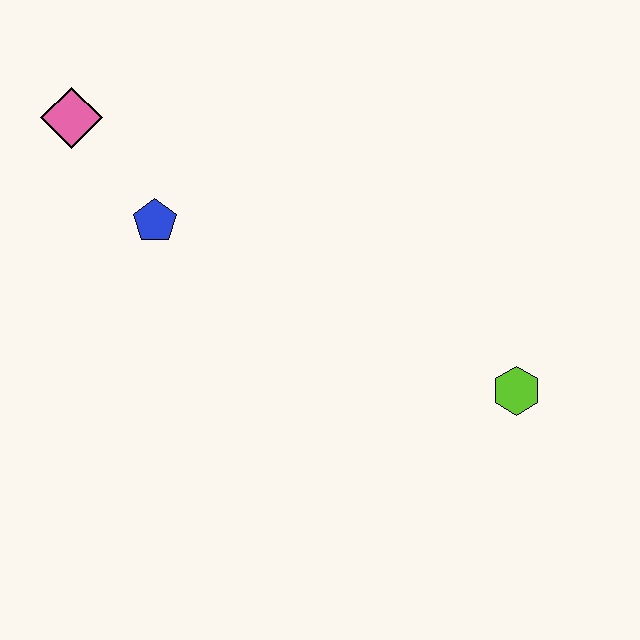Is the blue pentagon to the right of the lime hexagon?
No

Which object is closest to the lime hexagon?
The blue pentagon is closest to the lime hexagon.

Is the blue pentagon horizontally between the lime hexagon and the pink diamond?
Yes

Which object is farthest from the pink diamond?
The lime hexagon is farthest from the pink diamond.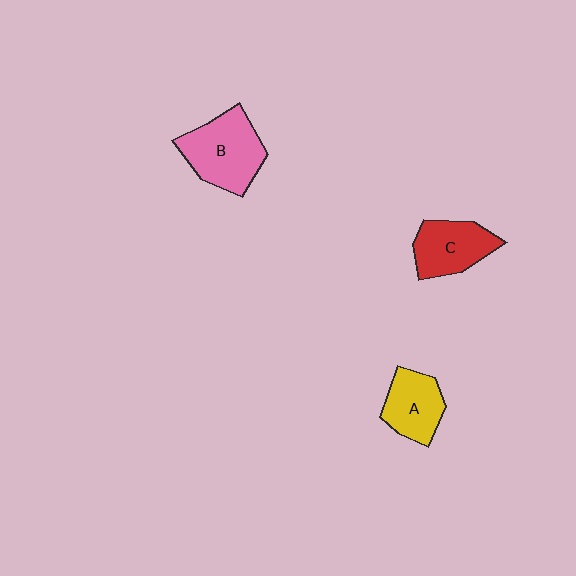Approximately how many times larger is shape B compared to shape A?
Approximately 1.4 times.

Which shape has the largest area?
Shape B (pink).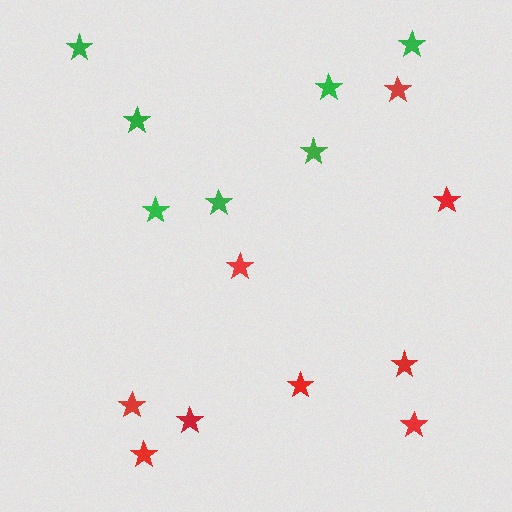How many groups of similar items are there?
There are 2 groups: one group of red stars (9) and one group of green stars (7).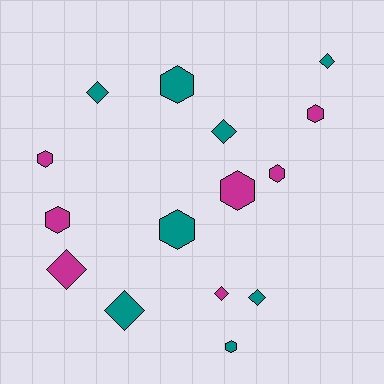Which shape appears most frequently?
Hexagon, with 8 objects.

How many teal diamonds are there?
There are 5 teal diamonds.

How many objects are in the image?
There are 15 objects.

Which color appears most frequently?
Teal, with 8 objects.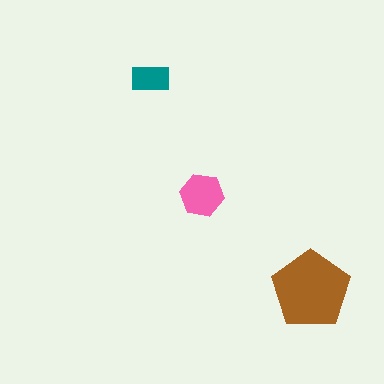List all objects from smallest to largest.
The teal rectangle, the pink hexagon, the brown pentagon.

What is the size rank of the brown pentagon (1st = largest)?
1st.